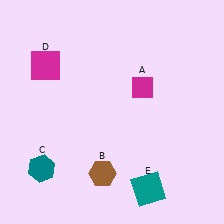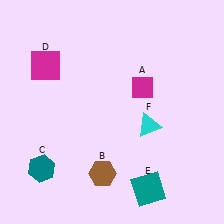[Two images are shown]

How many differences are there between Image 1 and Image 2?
There is 1 difference between the two images.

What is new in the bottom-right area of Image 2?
A cyan triangle (F) was added in the bottom-right area of Image 2.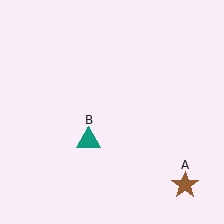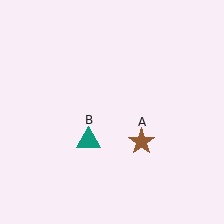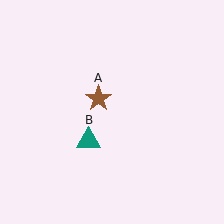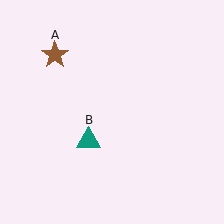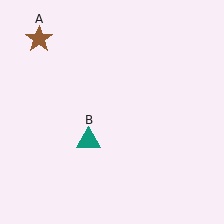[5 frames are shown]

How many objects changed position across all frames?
1 object changed position: brown star (object A).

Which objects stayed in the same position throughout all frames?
Teal triangle (object B) remained stationary.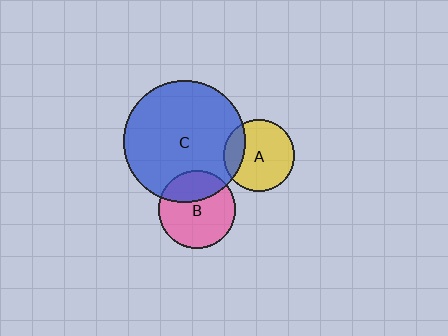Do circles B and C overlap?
Yes.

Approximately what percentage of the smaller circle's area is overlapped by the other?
Approximately 30%.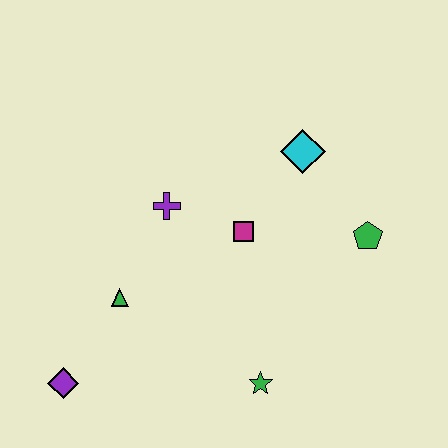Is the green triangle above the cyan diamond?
No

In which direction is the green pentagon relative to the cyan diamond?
The green pentagon is below the cyan diamond.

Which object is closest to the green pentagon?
The cyan diamond is closest to the green pentagon.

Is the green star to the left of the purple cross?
No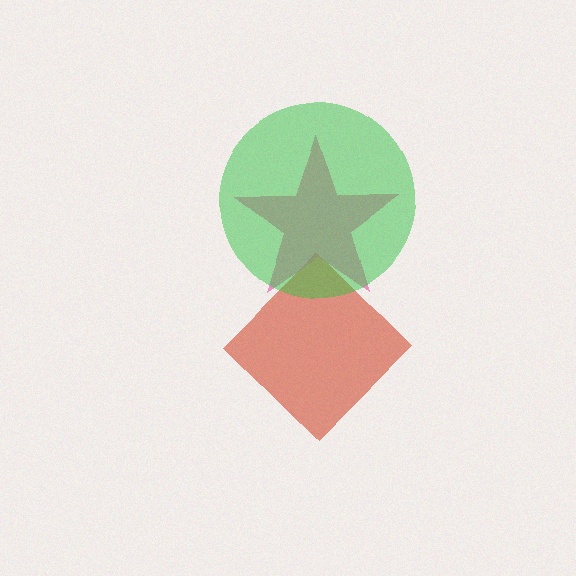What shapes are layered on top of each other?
The layered shapes are: a red diamond, a pink star, a green circle.